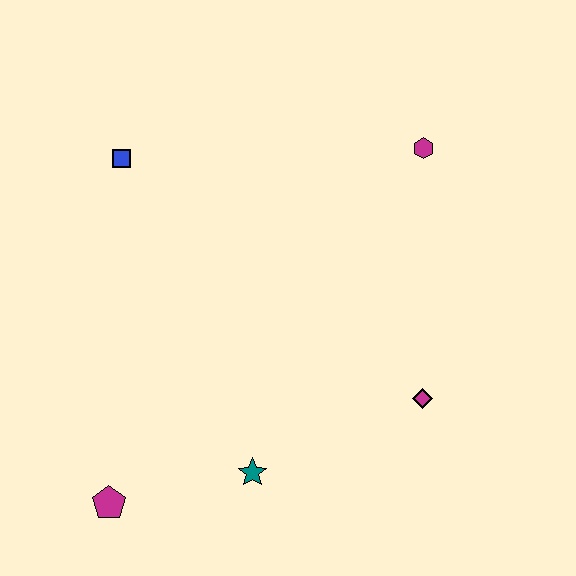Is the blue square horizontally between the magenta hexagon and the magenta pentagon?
Yes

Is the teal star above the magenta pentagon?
Yes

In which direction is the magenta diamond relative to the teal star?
The magenta diamond is to the right of the teal star.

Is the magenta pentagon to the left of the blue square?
Yes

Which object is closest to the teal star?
The magenta pentagon is closest to the teal star.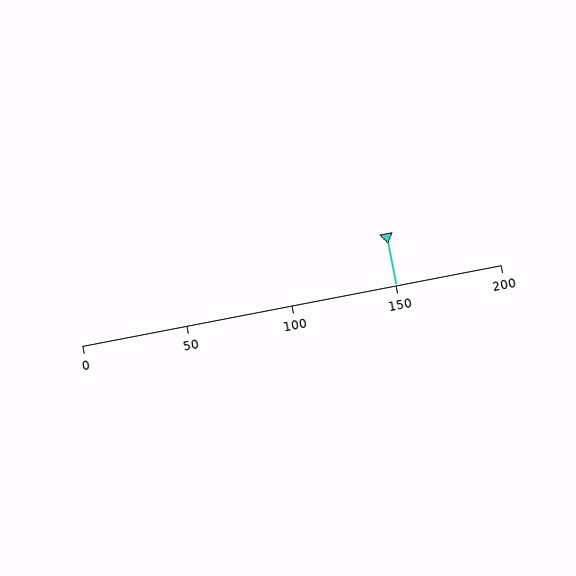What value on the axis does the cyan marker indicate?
The marker indicates approximately 150.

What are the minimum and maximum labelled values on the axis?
The axis runs from 0 to 200.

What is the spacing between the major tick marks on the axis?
The major ticks are spaced 50 apart.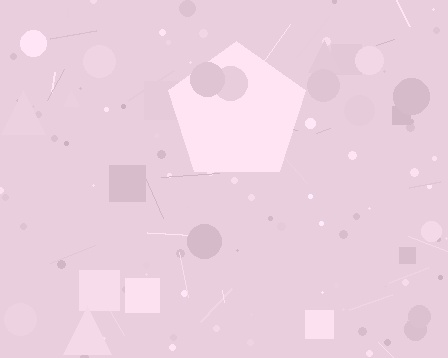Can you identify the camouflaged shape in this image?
The camouflaged shape is a pentagon.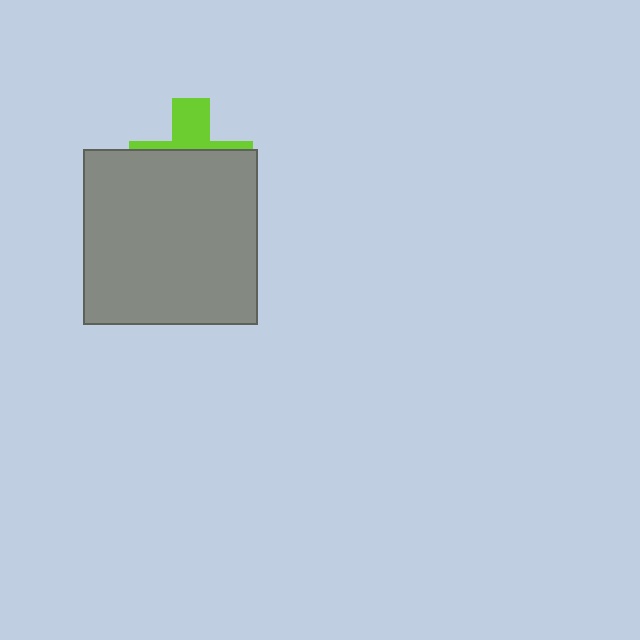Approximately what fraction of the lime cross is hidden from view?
Roughly 67% of the lime cross is hidden behind the gray square.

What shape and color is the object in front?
The object in front is a gray square.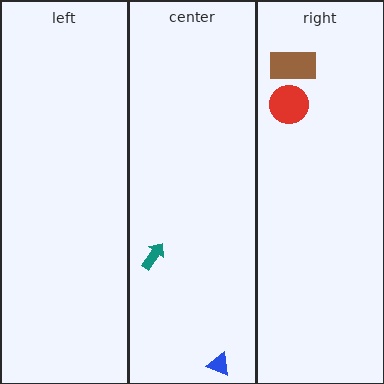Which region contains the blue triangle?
The center region.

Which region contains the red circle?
The right region.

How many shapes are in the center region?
2.